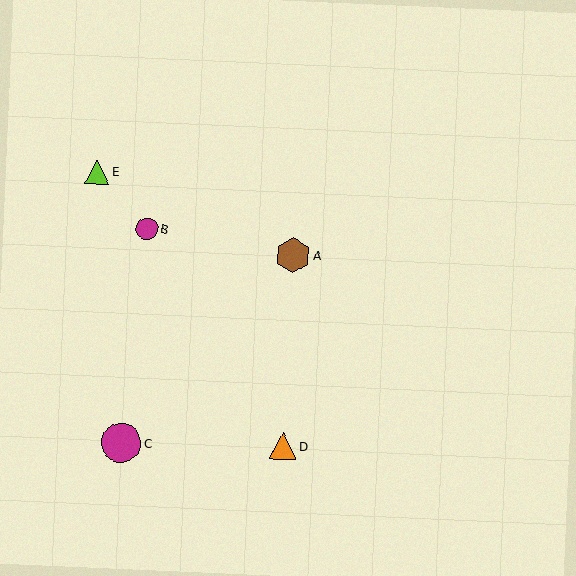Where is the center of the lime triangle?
The center of the lime triangle is at (97, 172).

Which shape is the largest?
The magenta circle (labeled C) is the largest.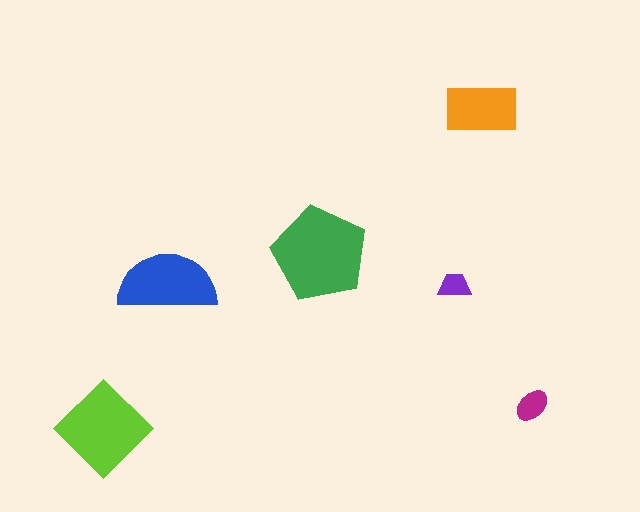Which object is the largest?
The green pentagon.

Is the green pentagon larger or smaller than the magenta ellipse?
Larger.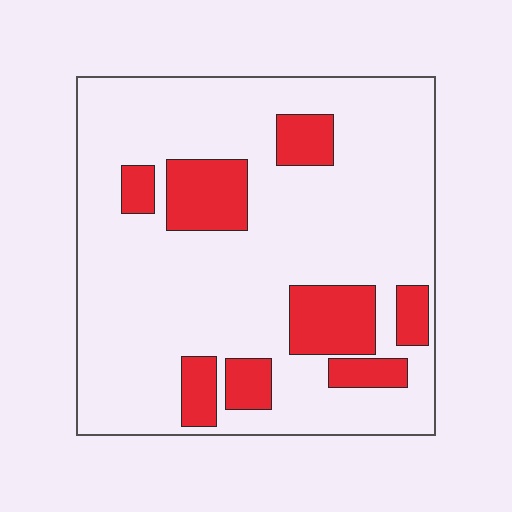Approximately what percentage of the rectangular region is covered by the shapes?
Approximately 20%.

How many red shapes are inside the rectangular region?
8.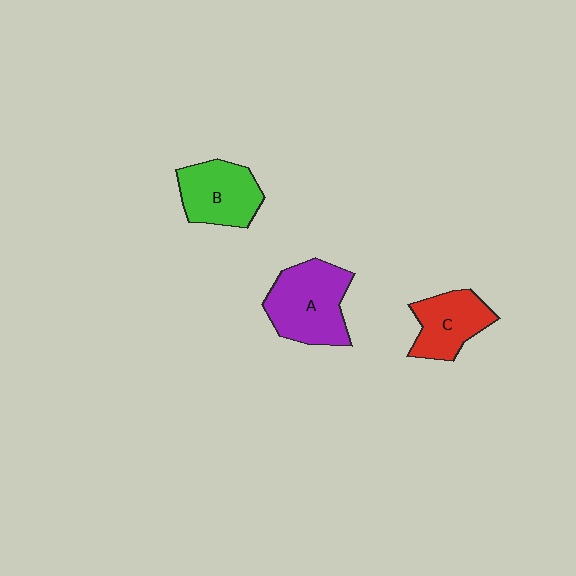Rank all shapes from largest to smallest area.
From largest to smallest: A (purple), B (green), C (red).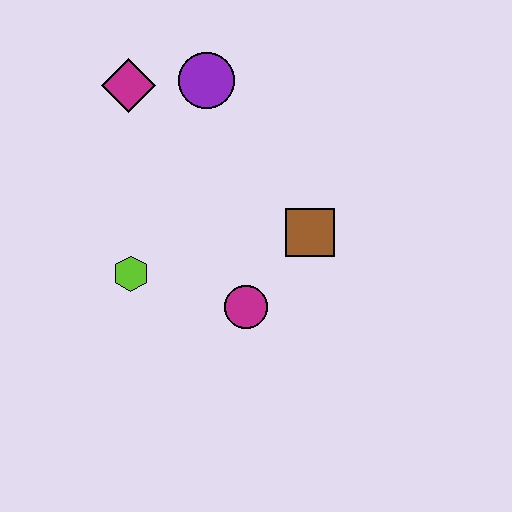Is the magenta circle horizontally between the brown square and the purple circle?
Yes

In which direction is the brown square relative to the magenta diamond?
The brown square is to the right of the magenta diamond.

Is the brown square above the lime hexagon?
Yes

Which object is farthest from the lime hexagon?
The purple circle is farthest from the lime hexagon.